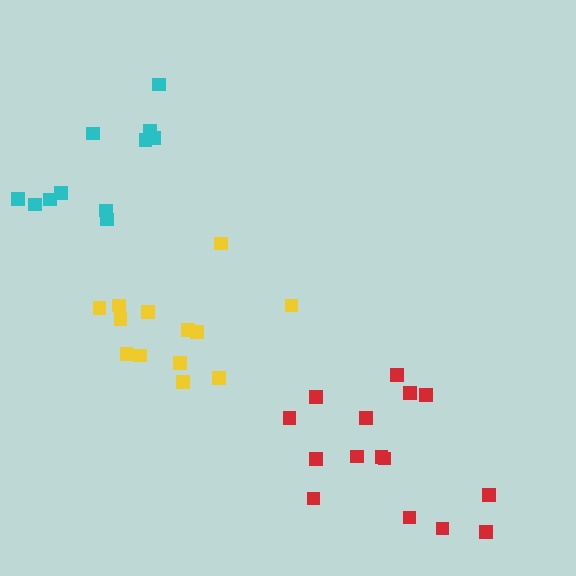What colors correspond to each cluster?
The clusters are colored: cyan, red, yellow.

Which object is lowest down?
The red cluster is bottommost.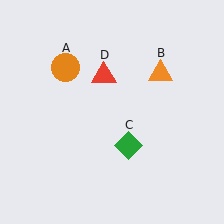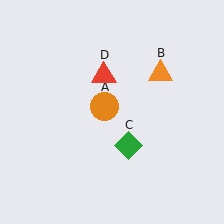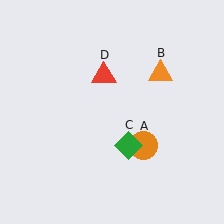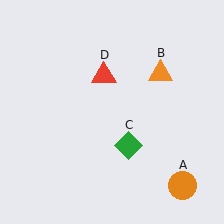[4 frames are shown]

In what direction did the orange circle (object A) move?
The orange circle (object A) moved down and to the right.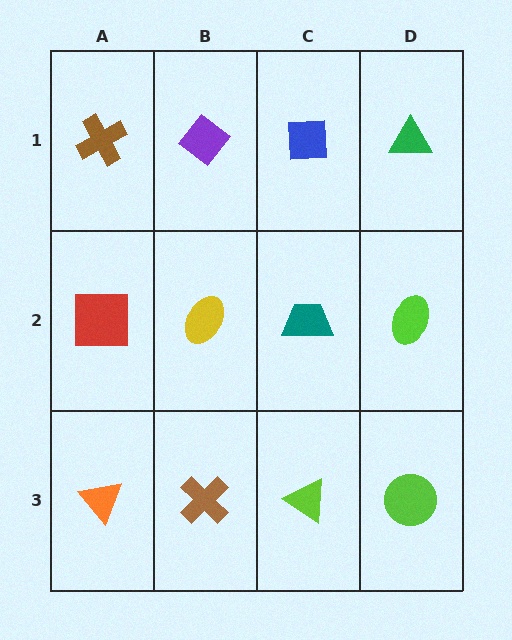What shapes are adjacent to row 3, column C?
A teal trapezoid (row 2, column C), a brown cross (row 3, column B), a lime circle (row 3, column D).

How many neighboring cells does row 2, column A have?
3.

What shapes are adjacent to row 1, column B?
A yellow ellipse (row 2, column B), a brown cross (row 1, column A), a blue square (row 1, column C).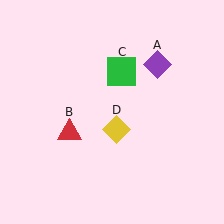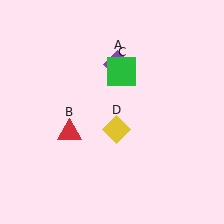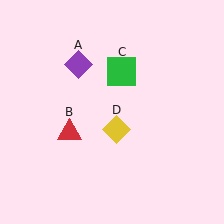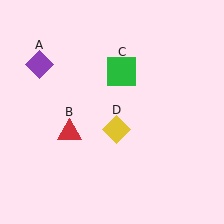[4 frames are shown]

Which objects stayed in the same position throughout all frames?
Red triangle (object B) and green square (object C) and yellow diamond (object D) remained stationary.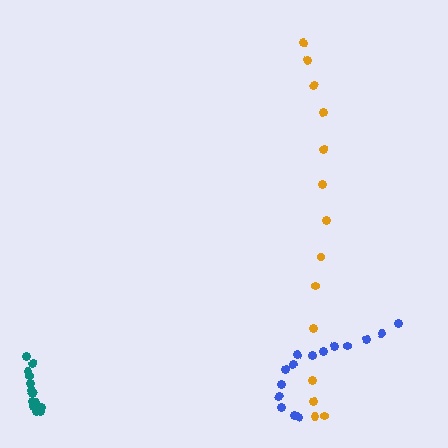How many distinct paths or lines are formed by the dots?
There are 3 distinct paths.